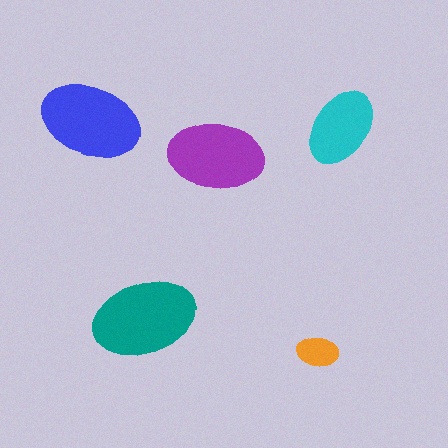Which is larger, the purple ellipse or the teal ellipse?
The teal one.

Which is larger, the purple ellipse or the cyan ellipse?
The purple one.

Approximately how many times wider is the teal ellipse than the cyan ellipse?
About 1.5 times wider.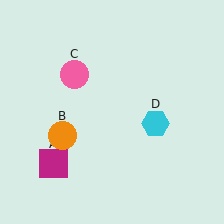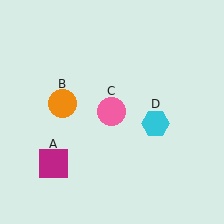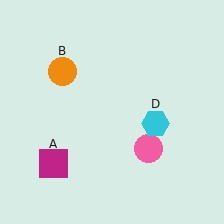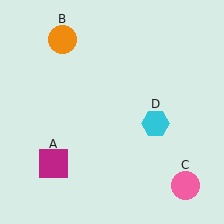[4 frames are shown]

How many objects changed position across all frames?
2 objects changed position: orange circle (object B), pink circle (object C).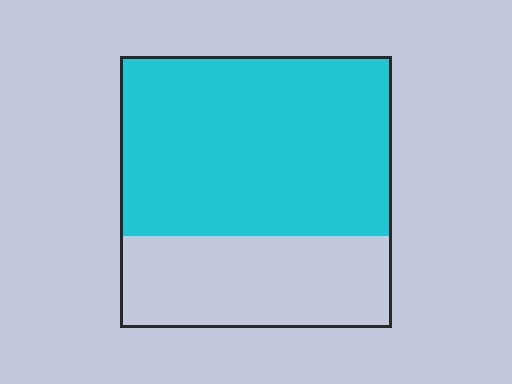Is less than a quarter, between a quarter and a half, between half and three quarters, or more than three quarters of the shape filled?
Between half and three quarters.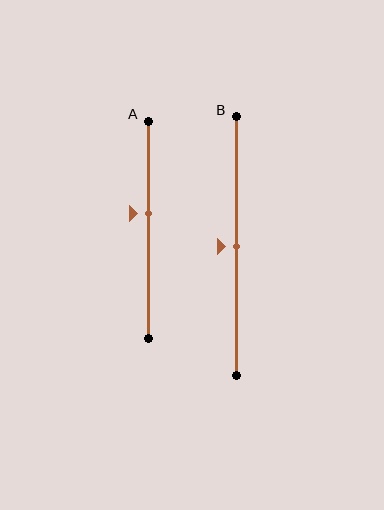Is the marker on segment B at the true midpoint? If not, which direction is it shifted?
Yes, the marker on segment B is at the true midpoint.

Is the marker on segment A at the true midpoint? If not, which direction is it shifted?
No, the marker on segment A is shifted upward by about 8% of the segment length.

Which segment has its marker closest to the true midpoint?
Segment B has its marker closest to the true midpoint.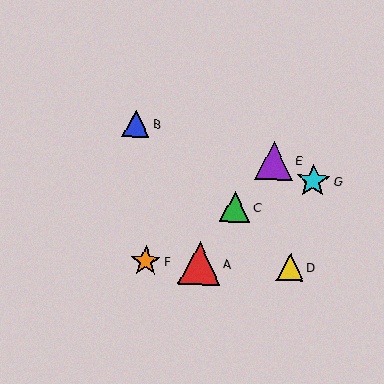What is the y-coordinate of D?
Object D is at y≈267.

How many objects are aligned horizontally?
3 objects (A, D, F) are aligned horizontally.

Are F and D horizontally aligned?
Yes, both are at y≈261.